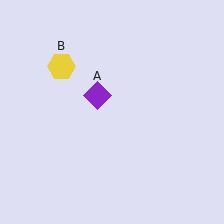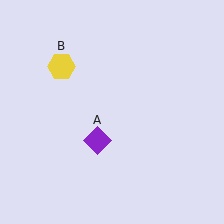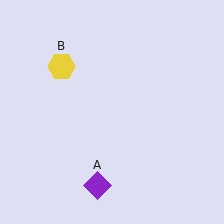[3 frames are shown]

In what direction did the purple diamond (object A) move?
The purple diamond (object A) moved down.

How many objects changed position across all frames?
1 object changed position: purple diamond (object A).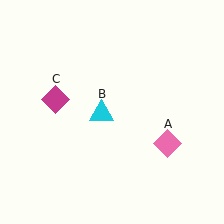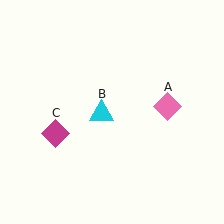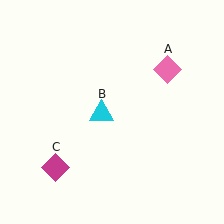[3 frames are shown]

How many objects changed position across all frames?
2 objects changed position: pink diamond (object A), magenta diamond (object C).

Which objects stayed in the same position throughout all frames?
Cyan triangle (object B) remained stationary.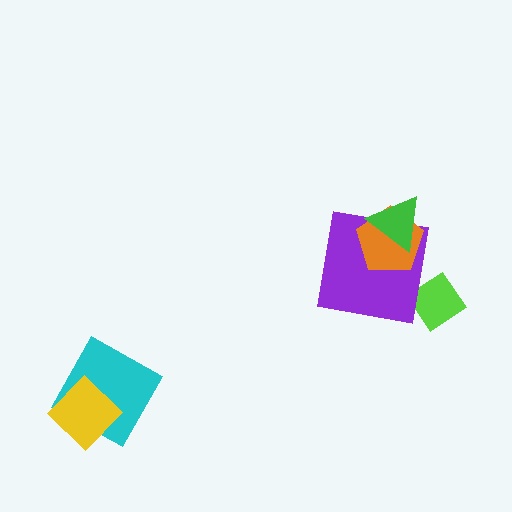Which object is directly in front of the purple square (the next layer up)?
The orange pentagon is directly in front of the purple square.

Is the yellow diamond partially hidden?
No, no other shape covers it.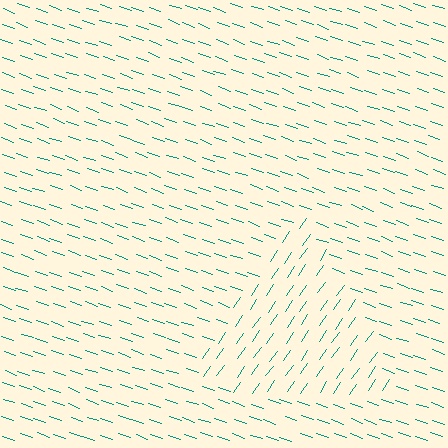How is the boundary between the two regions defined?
The boundary is defined purely by a change in line orientation (approximately 74 degrees difference). All lines are the same color and thickness.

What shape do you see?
I see a triangle.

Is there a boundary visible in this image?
Yes, there is a texture boundary formed by a change in line orientation.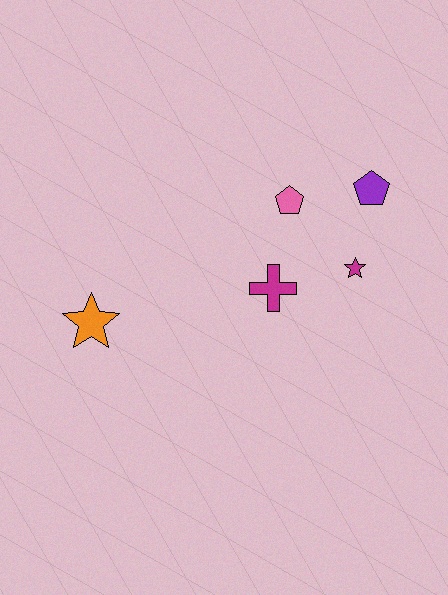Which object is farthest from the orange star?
The purple pentagon is farthest from the orange star.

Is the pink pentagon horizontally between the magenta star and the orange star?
Yes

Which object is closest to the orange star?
The magenta cross is closest to the orange star.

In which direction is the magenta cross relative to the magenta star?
The magenta cross is to the left of the magenta star.